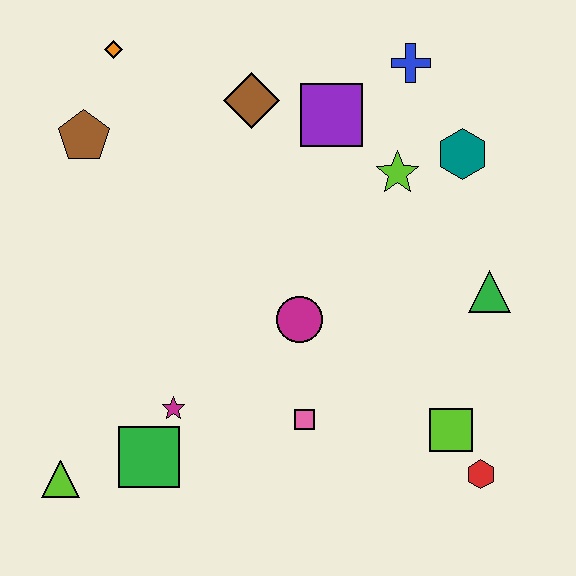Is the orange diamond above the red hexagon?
Yes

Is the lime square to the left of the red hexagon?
Yes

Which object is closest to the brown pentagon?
The orange diamond is closest to the brown pentagon.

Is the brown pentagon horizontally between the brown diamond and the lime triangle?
Yes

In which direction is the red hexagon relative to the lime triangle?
The red hexagon is to the right of the lime triangle.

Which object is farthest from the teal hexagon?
The lime triangle is farthest from the teal hexagon.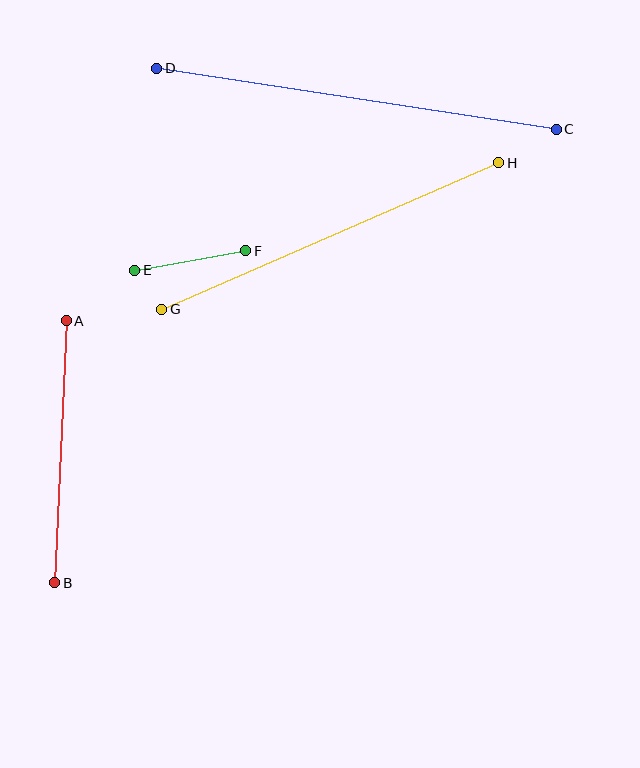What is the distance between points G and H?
The distance is approximately 367 pixels.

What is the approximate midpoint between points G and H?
The midpoint is at approximately (330, 236) pixels.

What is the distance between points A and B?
The distance is approximately 263 pixels.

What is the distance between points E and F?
The distance is approximately 113 pixels.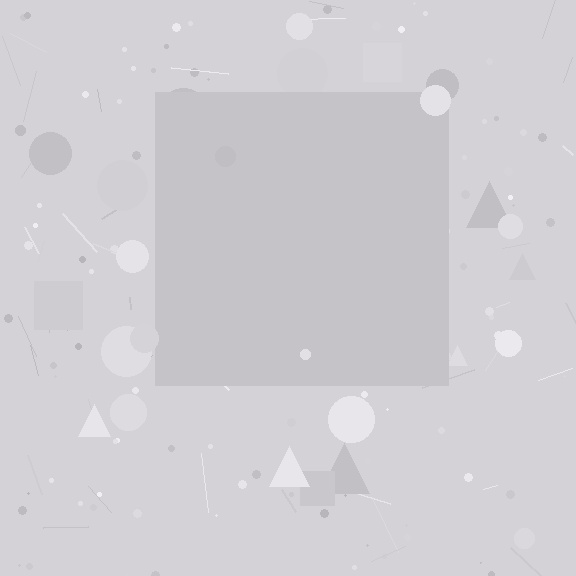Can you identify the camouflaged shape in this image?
The camouflaged shape is a square.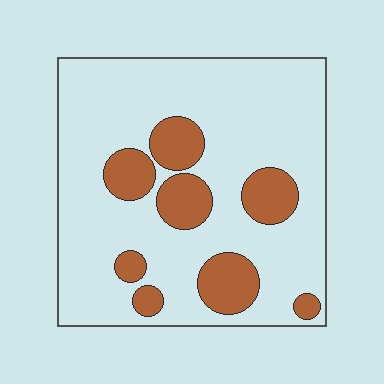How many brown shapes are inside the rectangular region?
8.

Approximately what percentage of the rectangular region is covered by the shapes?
Approximately 20%.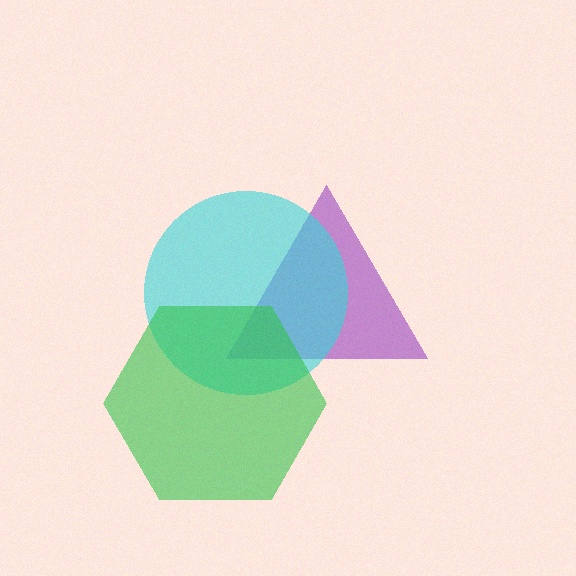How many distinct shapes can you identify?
There are 3 distinct shapes: a purple triangle, a cyan circle, a green hexagon.